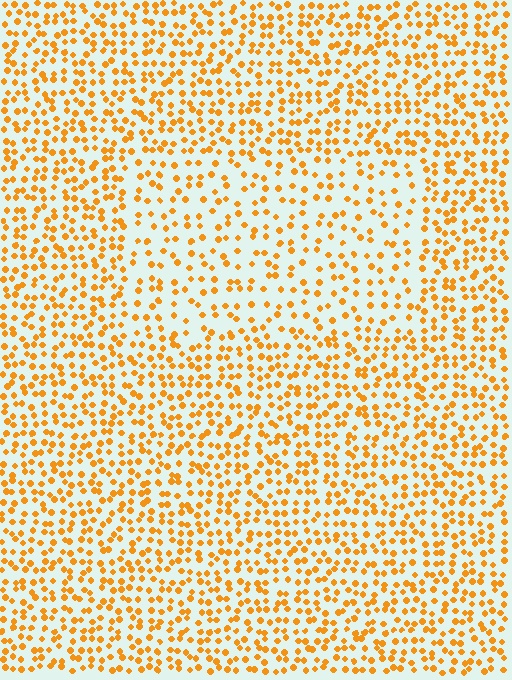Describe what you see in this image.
The image contains small orange elements arranged at two different densities. A rectangle-shaped region is visible where the elements are less densely packed than the surrounding area.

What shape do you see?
I see a rectangle.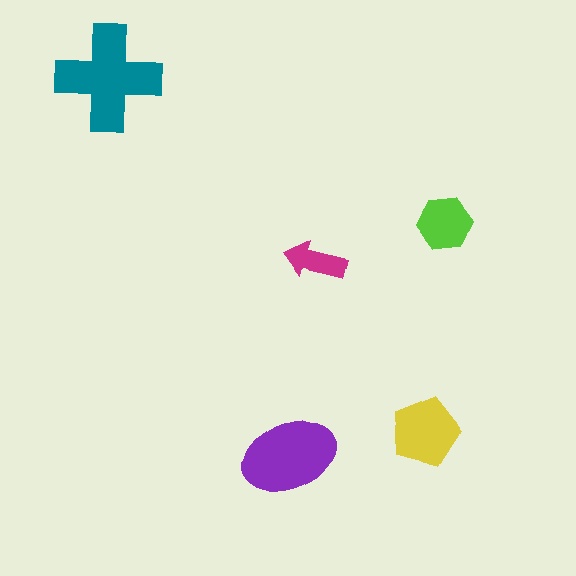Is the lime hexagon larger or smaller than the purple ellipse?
Smaller.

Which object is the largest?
The teal cross.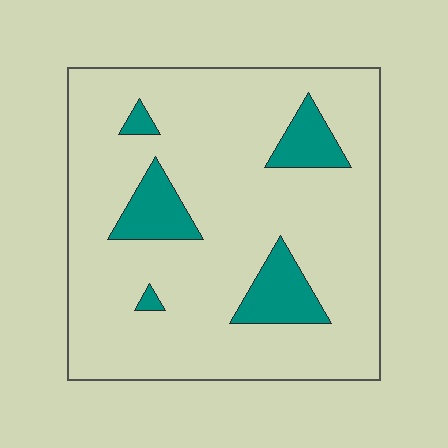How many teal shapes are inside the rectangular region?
5.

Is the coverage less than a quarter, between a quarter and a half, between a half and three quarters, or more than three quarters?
Less than a quarter.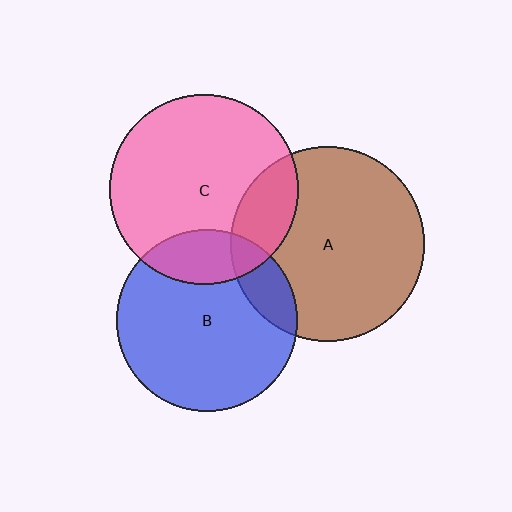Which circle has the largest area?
Circle A (brown).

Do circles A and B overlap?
Yes.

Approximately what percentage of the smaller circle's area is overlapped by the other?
Approximately 15%.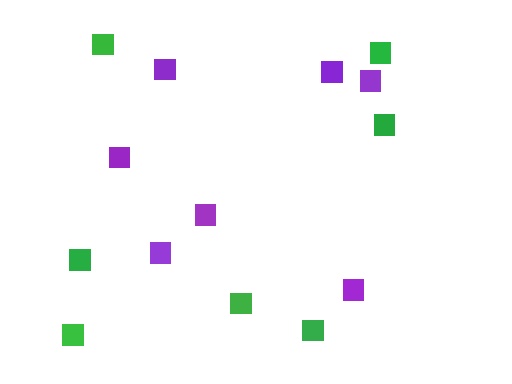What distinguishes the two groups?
There are 2 groups: one group of purple squares (7) and one group of green squares (7).